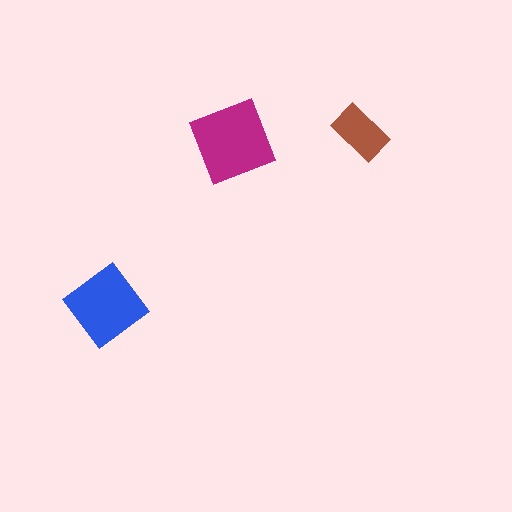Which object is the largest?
The magenta diamond.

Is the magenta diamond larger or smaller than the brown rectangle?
Larger.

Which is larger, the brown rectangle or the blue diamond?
The blue diamond.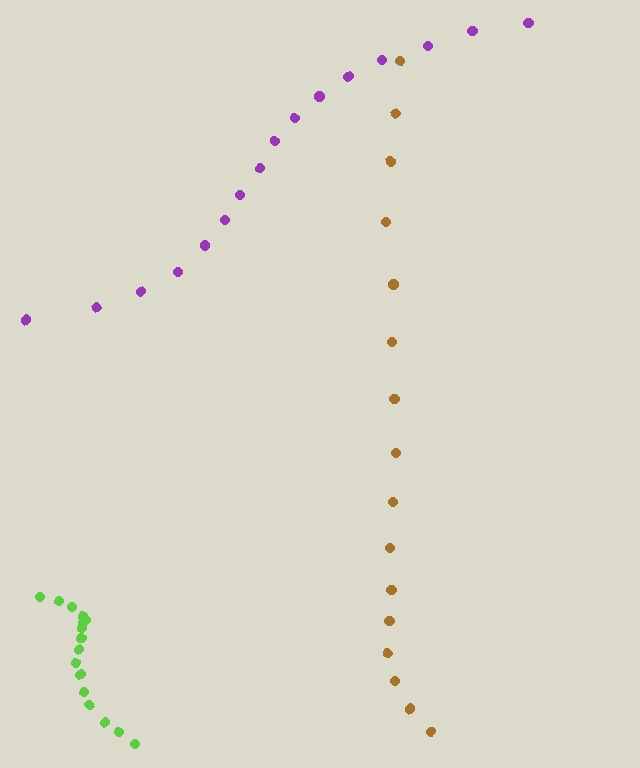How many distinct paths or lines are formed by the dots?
There are 3 distinct paths.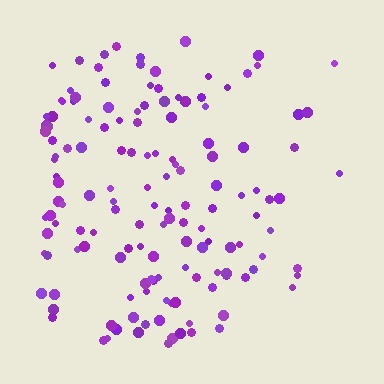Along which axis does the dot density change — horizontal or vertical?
Horizontal.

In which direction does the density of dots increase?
From right to left, with the left side densest.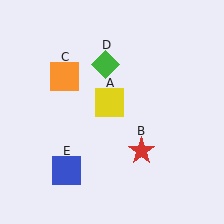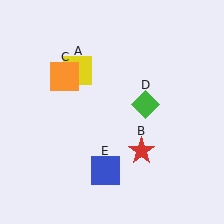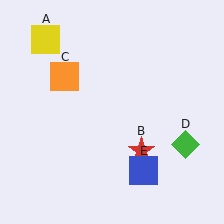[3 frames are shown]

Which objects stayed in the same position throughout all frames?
Red star (object B) and orange square (object C) remained stationary.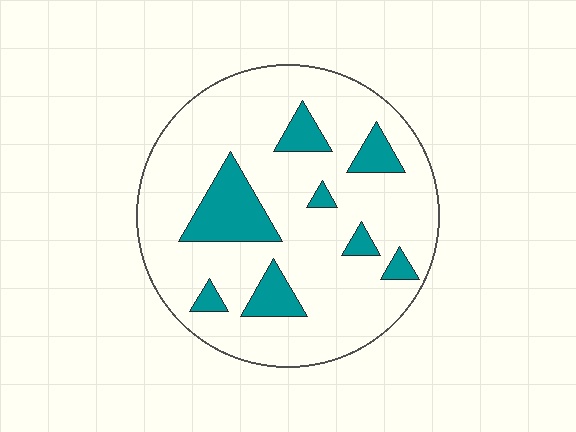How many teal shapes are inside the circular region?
8.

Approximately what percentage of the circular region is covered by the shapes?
Approximately 15%.